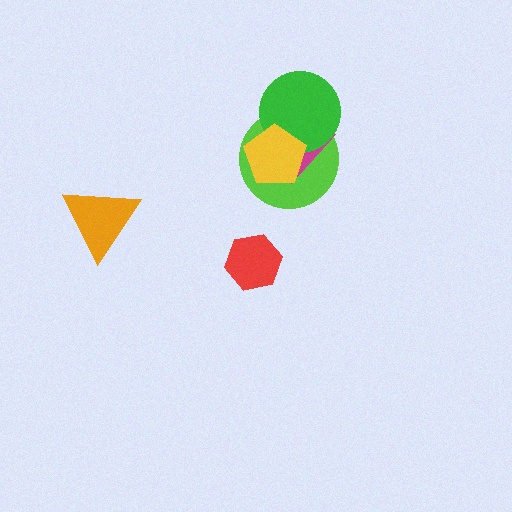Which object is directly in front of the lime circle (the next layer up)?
The magenta rectangle is directly in front of the lime circle.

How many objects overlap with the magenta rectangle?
3 objects overlap with the magenta rectangle.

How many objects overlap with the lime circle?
3 objects overlap with the lime circle.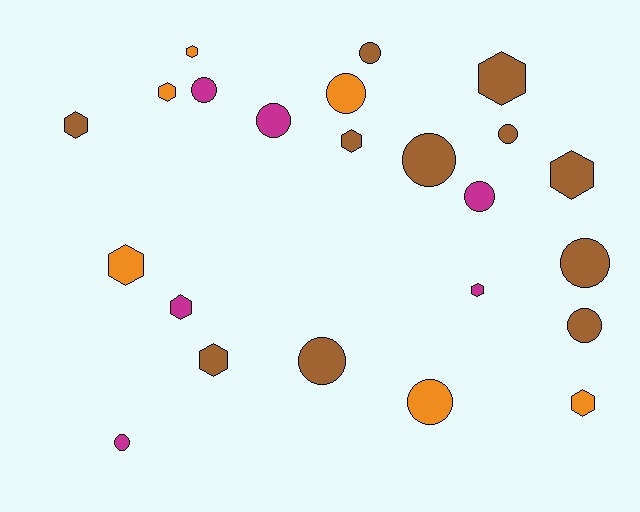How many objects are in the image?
There are 23 objects.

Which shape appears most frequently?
Circle, with 12 objects.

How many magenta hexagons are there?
There are 2 magenta hexagons.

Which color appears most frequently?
Brown, with 11 objects.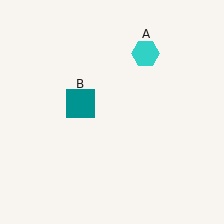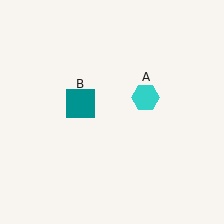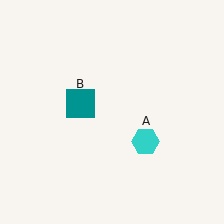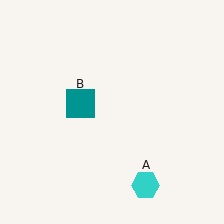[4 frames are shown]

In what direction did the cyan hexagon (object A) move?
The cyan hexagon (object A) moved down.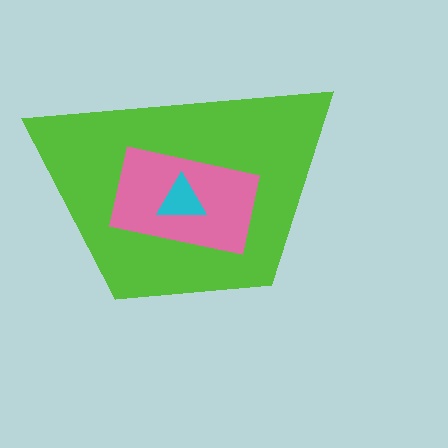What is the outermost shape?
The lime trapezoid.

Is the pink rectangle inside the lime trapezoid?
Yes.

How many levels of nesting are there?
3.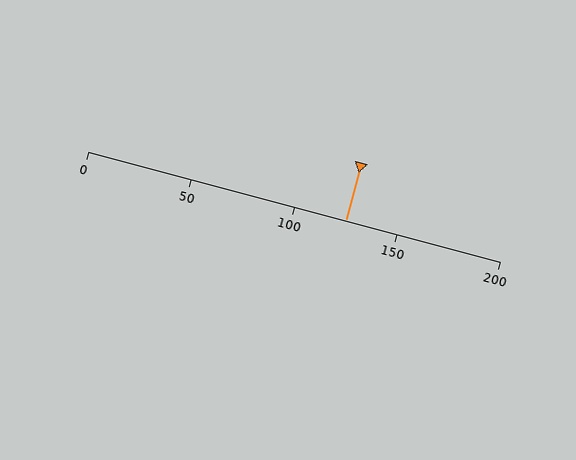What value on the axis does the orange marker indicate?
The marker indicates approximately 125.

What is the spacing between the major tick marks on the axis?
The major ticks are spaced 50 apart.